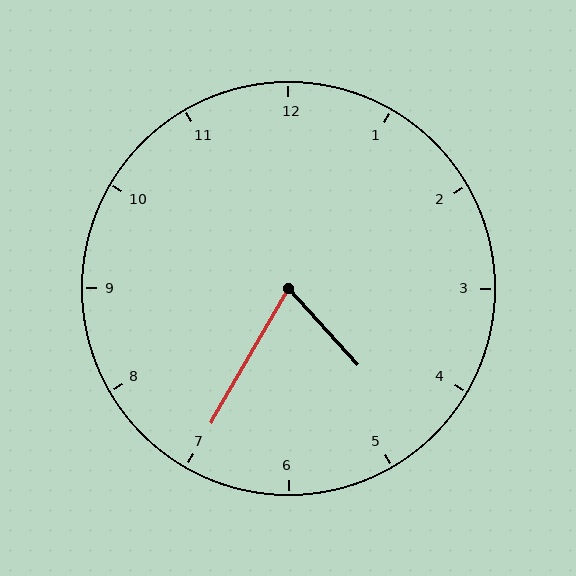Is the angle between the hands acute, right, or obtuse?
It is acute.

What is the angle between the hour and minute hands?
Approximately 72 degrees.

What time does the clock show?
4:35.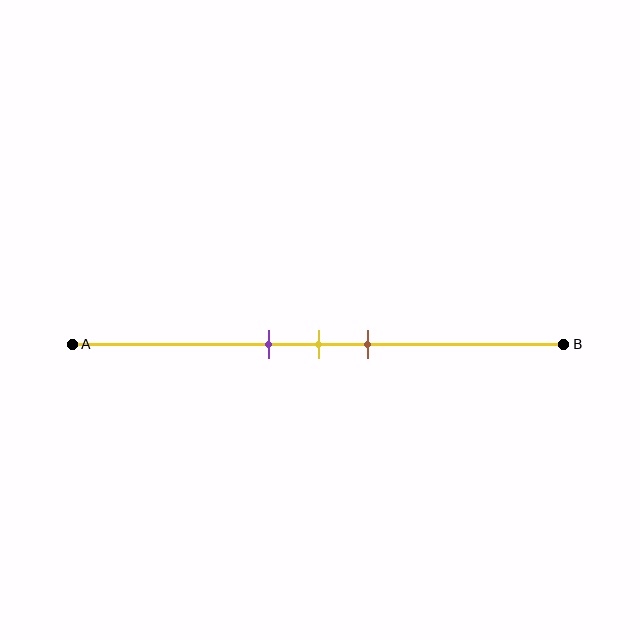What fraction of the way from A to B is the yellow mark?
The yellow mark is approximately 50% (0.5) of the way from A to B.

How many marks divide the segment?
There are 3 marks dividing the segment.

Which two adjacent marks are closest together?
The purple and yellow marks are the closest adjacent pair.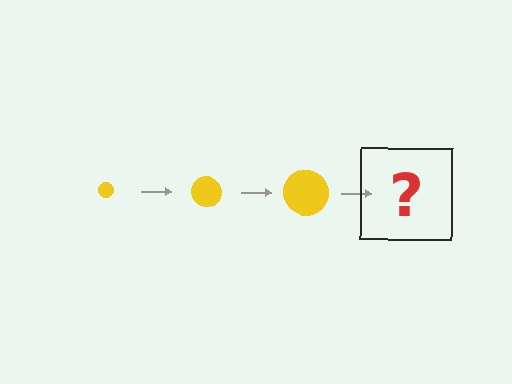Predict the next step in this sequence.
The next step is a yellow circle, larger than the previous one.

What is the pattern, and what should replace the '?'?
The pattern is that the circle gets progressively larger each step. The '?' should be a yellow circle, larger than the previous one.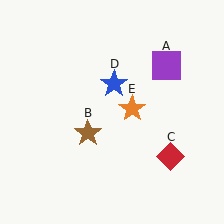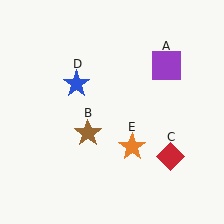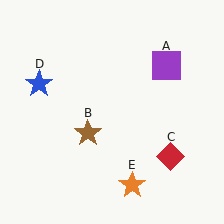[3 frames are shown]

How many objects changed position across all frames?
2 objects changed position: blue star (object D), orange star (object E).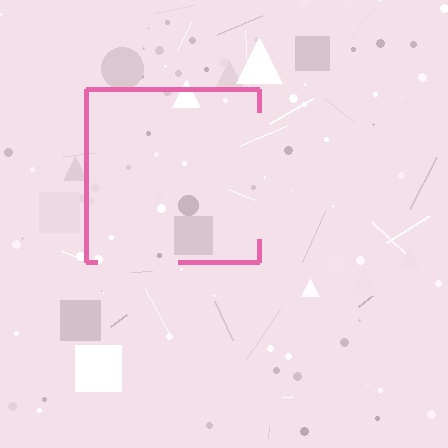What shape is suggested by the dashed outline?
The dashed outline suggests a square.